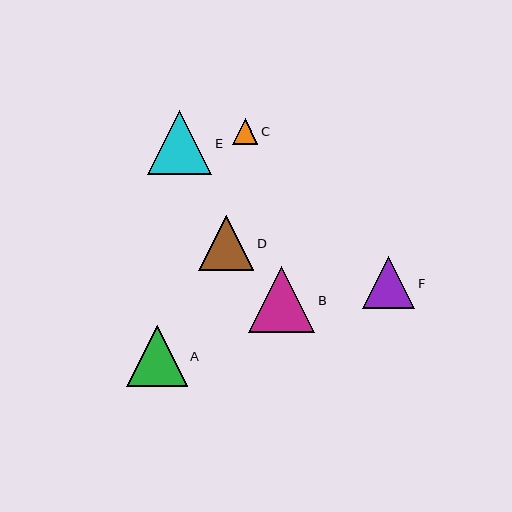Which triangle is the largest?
Triangle B is the largest with a size of approximately 67 pixels.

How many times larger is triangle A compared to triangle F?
Triangle A is approximately 1.2 times the size of triangle F.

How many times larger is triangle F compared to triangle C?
Triangle F is approximately 2.0 times the size of triangle C.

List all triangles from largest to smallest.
From largest to smallest: B, E, A, D, F, C.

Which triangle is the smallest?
Triangle C is the smallest with a size of approximately 26 pixels.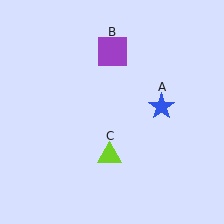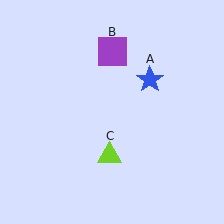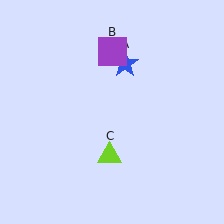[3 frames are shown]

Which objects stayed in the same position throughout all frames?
Purple square (object B) and lime triangle (object C) remained stationary.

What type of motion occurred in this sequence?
The blue star (object A) rotated counterclockwise around the center of the scene.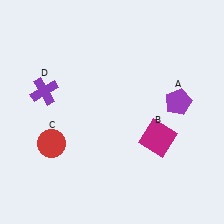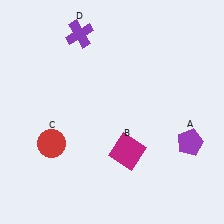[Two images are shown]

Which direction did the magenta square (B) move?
The magenta square (B) moved left.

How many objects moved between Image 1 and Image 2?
3 objects moved between the two images.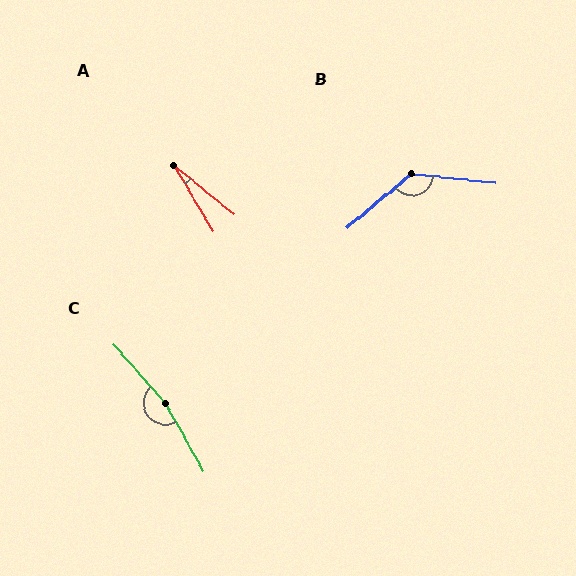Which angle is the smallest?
A, at approximately 20 degrees.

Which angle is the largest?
C, at approximately 168 degrees.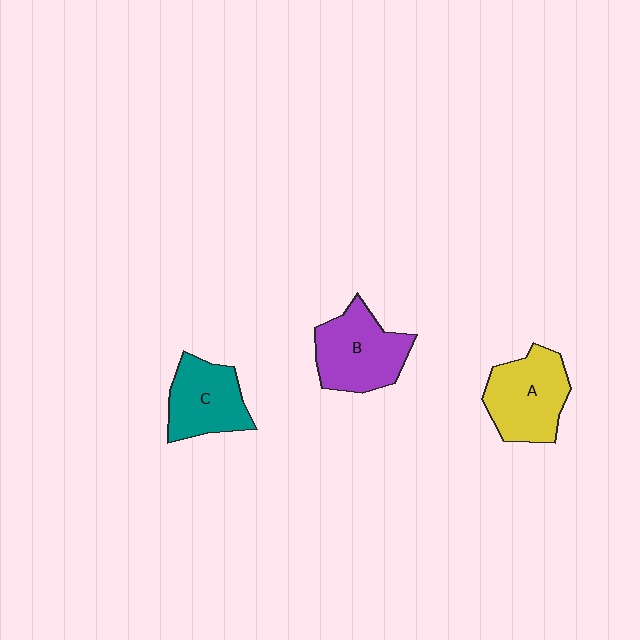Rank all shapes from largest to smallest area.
From largest to smallest: B (purple), A (yellow), C (teal).